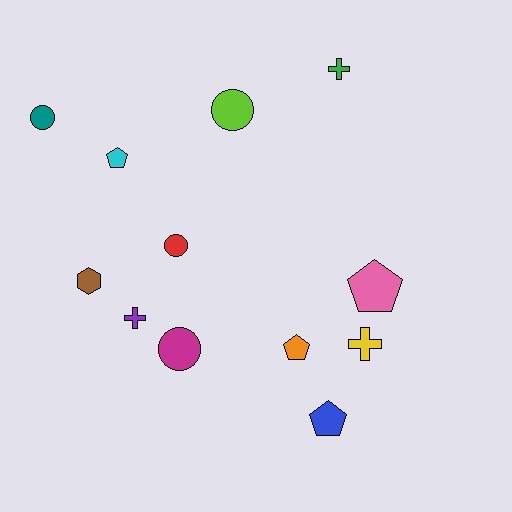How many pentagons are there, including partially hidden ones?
There are 4 pentagons.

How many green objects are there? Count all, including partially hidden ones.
There is 1 green object.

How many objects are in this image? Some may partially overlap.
There are 12 objects.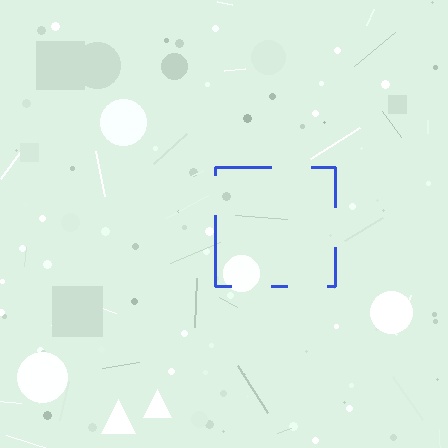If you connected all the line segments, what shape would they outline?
They would outline a square.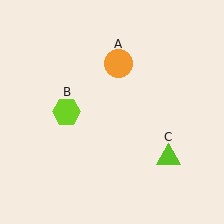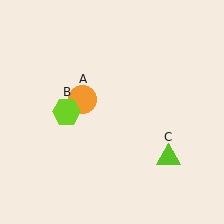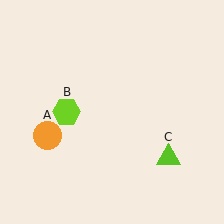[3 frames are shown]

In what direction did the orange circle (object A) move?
The orange circle (object A) moved down and to the left.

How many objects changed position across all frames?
1 object changed position: orange circle (object A).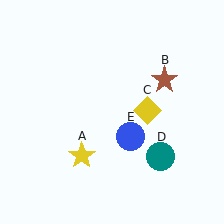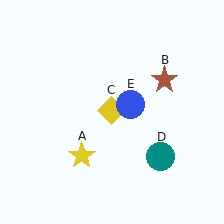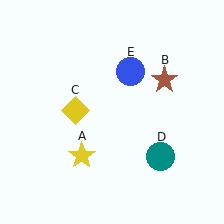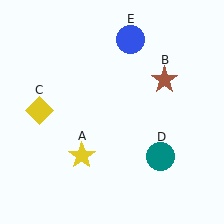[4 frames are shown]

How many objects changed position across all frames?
2 objects changed position: yellow diamond (object C), blue circle (object E).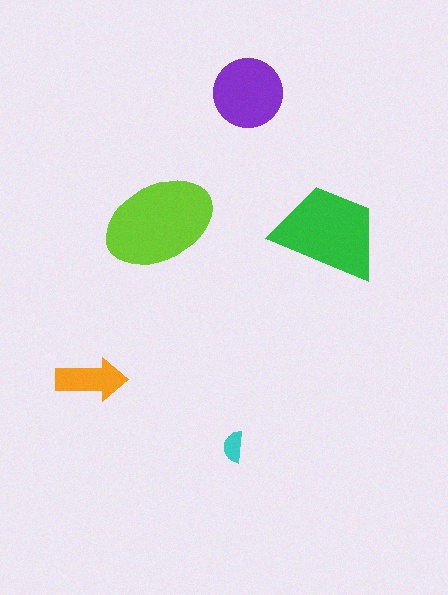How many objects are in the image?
There are 5 objects in the image.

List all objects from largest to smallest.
The lime ellipse, the green trapezoid, the purple circle, the orange arrow, the cyan semicircle.